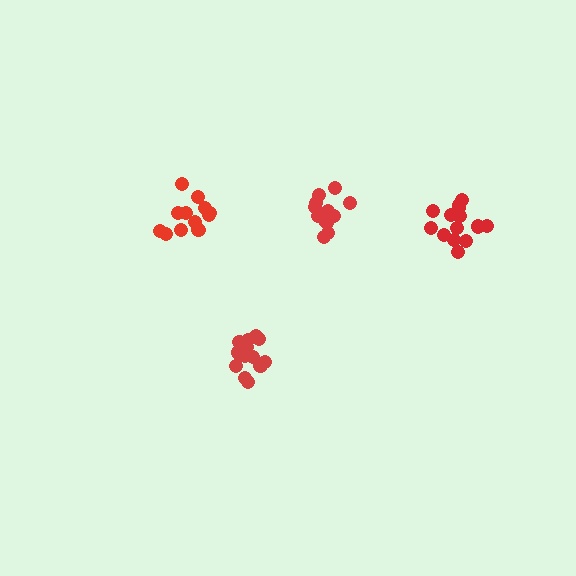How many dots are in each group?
Group 1: 14 dots, Group 2: 14 dots, Group 3: 16 dots, Group 4: 14 dots (58 total).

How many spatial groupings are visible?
There are 4 spatial groupings.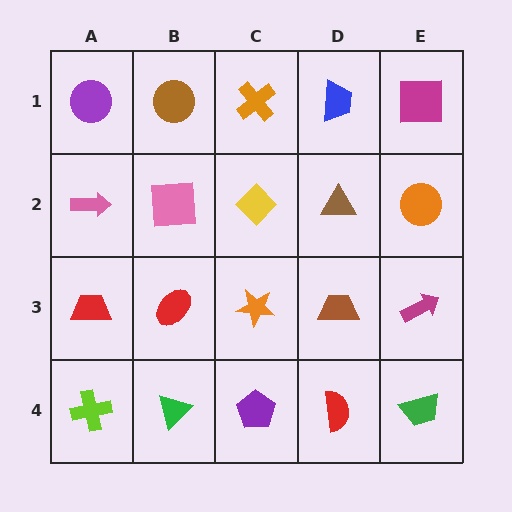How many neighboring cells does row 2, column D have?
4.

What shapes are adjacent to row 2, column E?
A magenta square (row 1, column E), a magenta arrow (row 3, column E), a brown triangle (row 2, column D).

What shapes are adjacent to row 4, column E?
A magenta arrow (row 3, column E), a red semicircle (row 4, column D).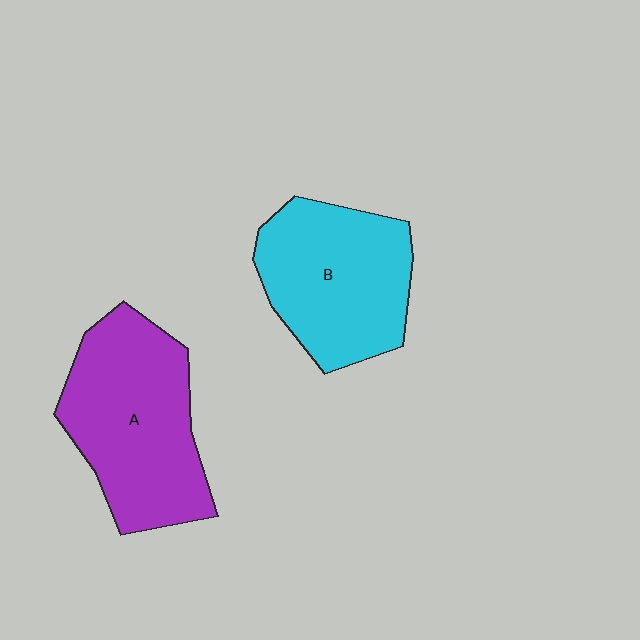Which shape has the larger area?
Shape A (purple).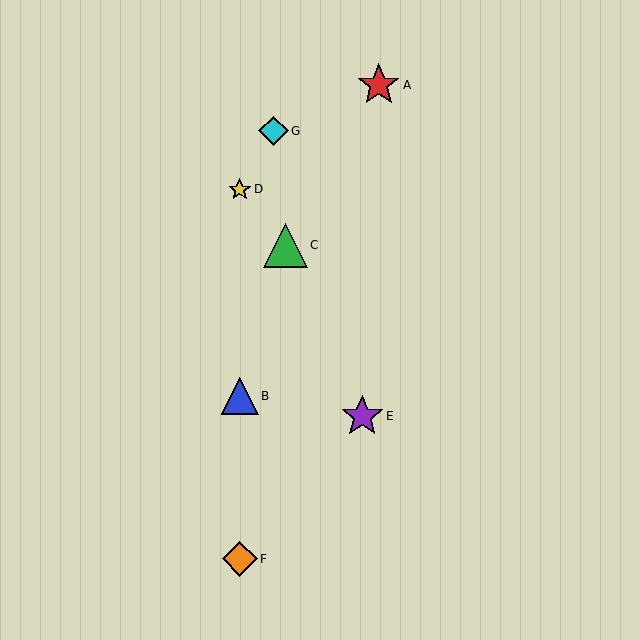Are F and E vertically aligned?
No, F is at x≈240 and E is at x≈362.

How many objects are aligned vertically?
3 objects (B, D, F) are aligned vertically.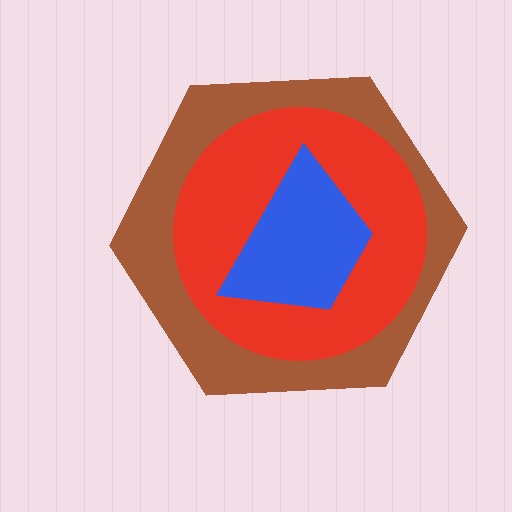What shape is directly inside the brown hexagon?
The red circle.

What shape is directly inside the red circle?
The blue trapezoid.